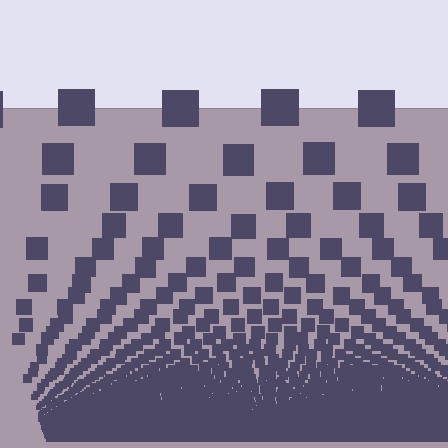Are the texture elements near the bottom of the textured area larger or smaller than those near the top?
Smaller. The gradient is inverted — elements near the bottom are smaller and denser.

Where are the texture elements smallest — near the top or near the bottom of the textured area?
Near the bottom.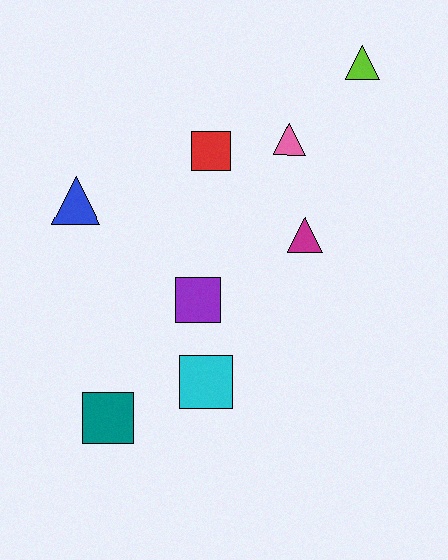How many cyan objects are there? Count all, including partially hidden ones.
There is 1 cyan object.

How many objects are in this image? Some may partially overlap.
There are 8 objects.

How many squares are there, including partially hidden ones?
There are 4 squares.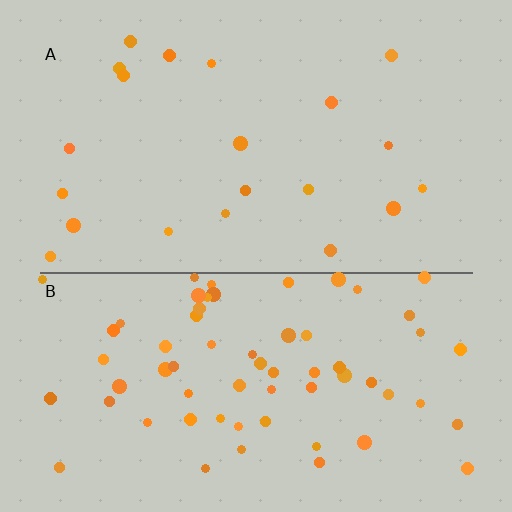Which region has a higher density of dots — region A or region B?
B (the bottom).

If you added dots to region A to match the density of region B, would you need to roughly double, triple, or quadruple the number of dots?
Approximately triple.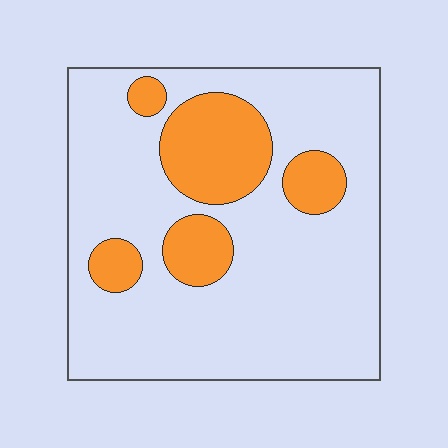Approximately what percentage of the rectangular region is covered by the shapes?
Approximately 20%.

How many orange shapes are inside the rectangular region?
5.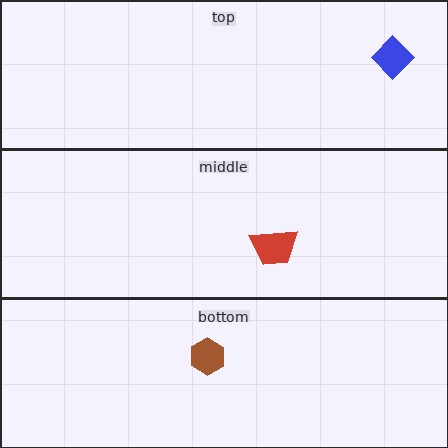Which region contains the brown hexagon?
The bottom region.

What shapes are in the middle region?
The red trapezoid.